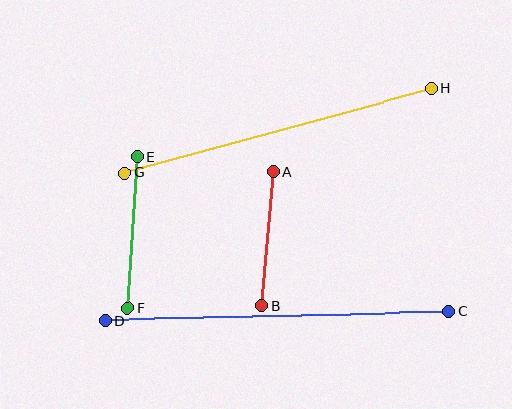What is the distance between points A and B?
The distance is approximately 134 pixels.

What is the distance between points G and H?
The distance is approximately 318 pixels.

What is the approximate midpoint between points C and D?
The midpoint is at approximately (277, 316) pixels.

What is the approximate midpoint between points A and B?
The midpoint is at approximately (268, 239) pixels.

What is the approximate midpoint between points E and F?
The midpoint is at approximately (132, 233) pixels.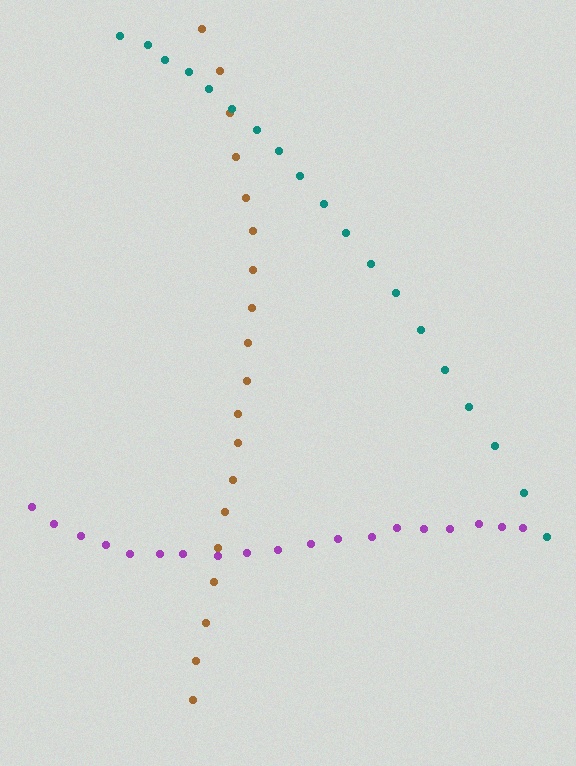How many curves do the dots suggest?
There are 3 distinct paths.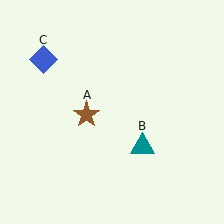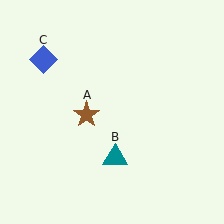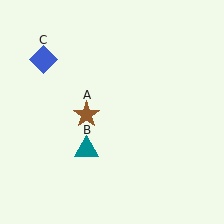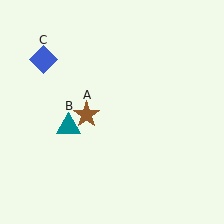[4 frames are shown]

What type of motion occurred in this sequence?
The teal triangle (object B) rotated clockwise around the center of the scene.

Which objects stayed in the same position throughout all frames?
Brown star (object A) and blue diamond (object C) remained stationary.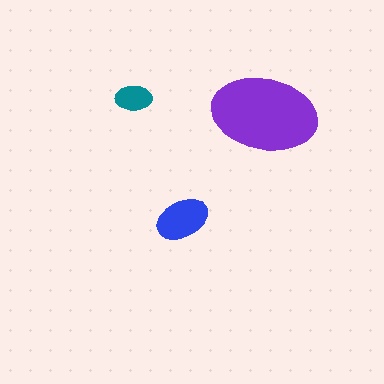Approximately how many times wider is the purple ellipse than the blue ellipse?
About 2 times wider.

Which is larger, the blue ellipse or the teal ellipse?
The blue one.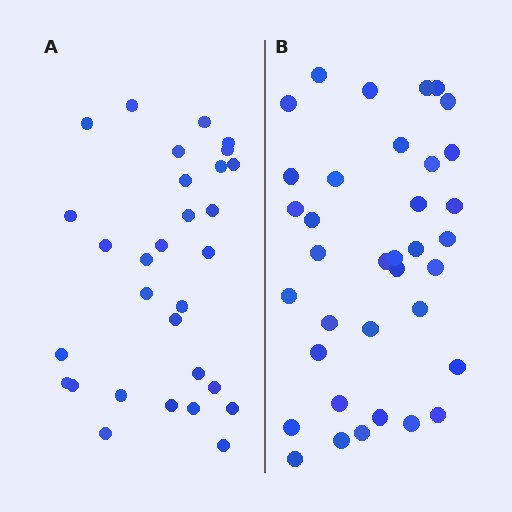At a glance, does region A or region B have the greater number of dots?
Region B (the right region) has more dots.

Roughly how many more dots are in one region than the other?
Region B has about 6 more dots than region A.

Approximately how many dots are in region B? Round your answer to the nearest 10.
About 40 dots. (The exact count is 36, which rounds to 40.)